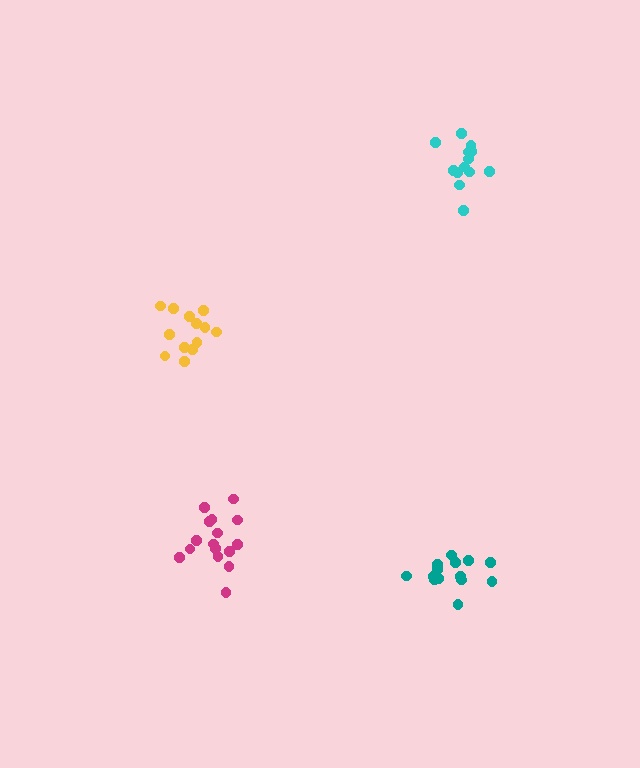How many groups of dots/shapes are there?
There are 4 groups.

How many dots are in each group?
Group 1: 16 dots, Group 2: 13 dots, Group 3: 14 dots, Group 4: 13 dots (56 total).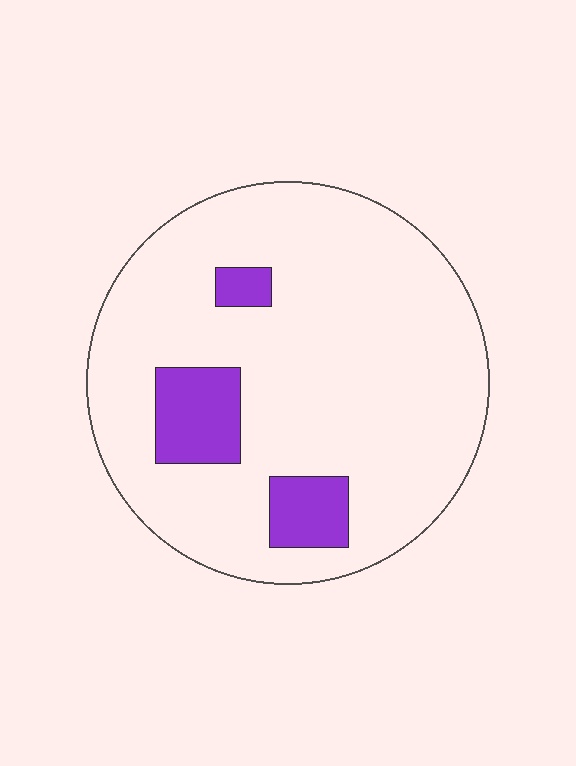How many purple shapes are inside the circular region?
3.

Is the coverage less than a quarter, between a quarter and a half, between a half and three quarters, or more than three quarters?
Less than a quarter.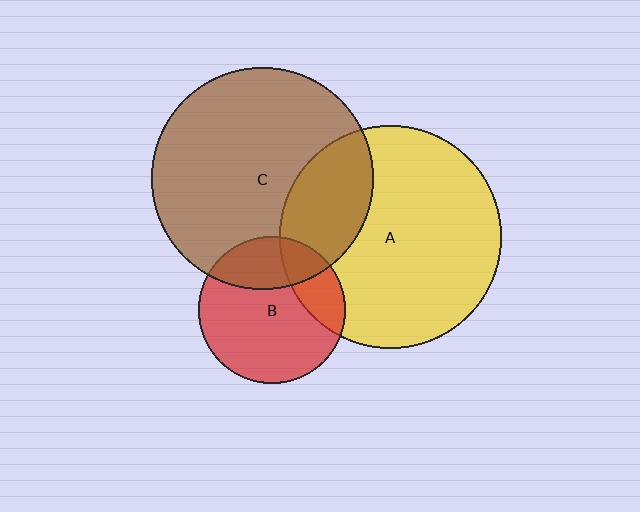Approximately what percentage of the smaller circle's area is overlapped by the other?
Approximately 25%.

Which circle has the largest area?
Circle A (yellow).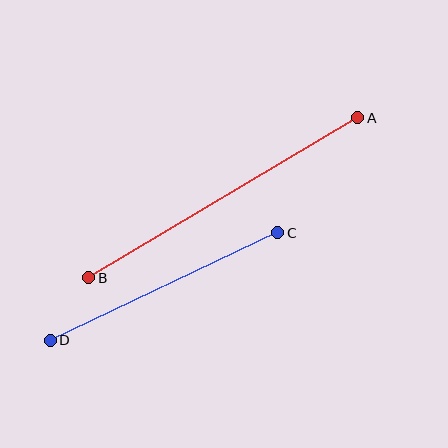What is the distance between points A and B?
The distance is approximately 313 pixels.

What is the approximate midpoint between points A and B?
The midpoint is at approximately (223, 198) pixels.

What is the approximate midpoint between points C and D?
The midpoint is at approximately (164, 287) pixels.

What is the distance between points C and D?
The distance is approximately 252 pixels.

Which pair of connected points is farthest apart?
Points A and B are farthest apart.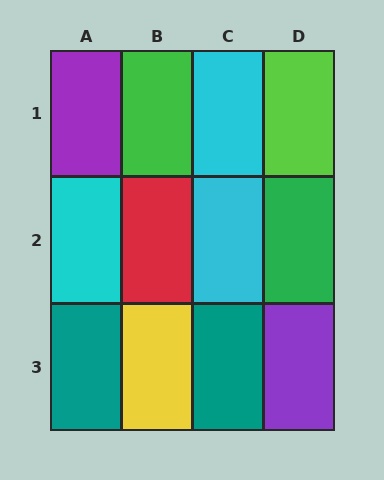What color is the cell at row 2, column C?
Cyan.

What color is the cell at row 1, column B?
Green.